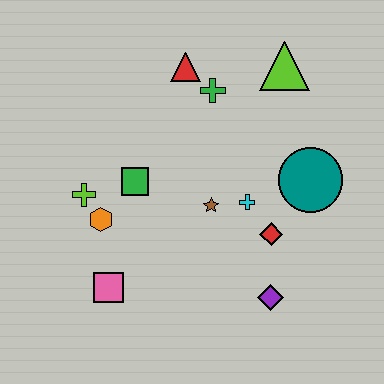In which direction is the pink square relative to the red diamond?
The pink square is to the left of the red diamond.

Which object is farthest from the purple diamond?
The red triangle is farthest from the purple diamond.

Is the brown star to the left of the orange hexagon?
No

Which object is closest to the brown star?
The cyan cross is closest to the brown star.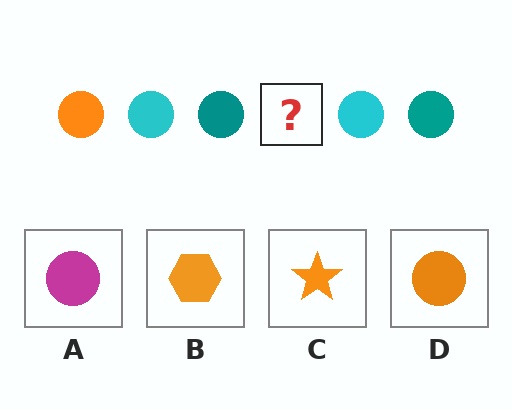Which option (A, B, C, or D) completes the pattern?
D.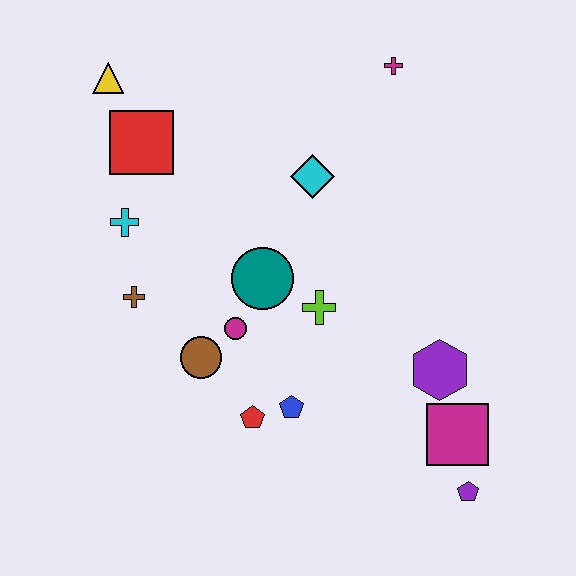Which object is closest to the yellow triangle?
The red square is closest to the yellow triangle.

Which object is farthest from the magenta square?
The yellow triangle is farthest from the magenta square.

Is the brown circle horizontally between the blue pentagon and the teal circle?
No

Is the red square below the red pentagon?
No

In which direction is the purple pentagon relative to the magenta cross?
The purple pentagon is below the magenta cross.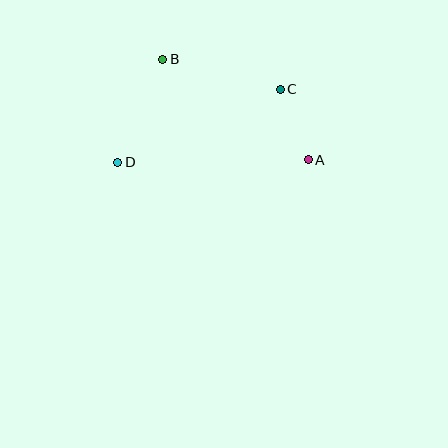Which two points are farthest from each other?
Points A and D are farthest from each other.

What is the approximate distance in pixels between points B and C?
The distance between B and C is approximately 121 pixels.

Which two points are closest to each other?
Points A and C are closest to each other.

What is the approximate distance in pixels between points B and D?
The distance between B and D is approximately 113 pixels.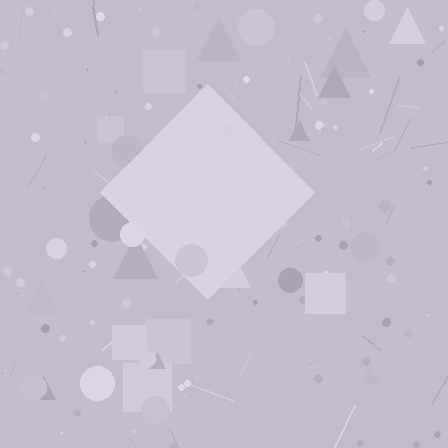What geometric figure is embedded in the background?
A diamond is embedded in the background.